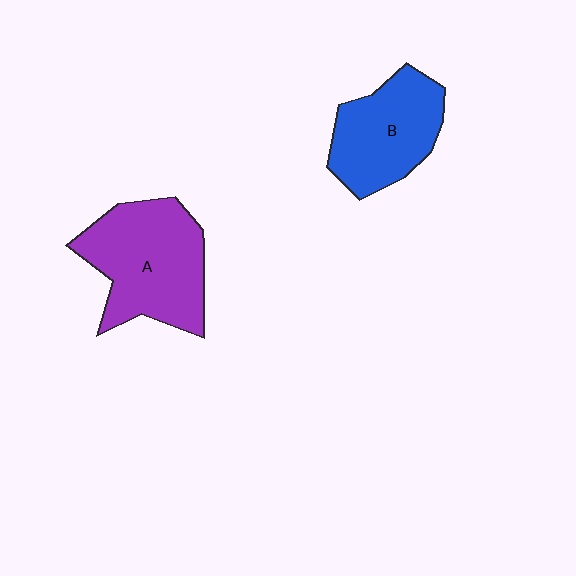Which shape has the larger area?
Shape A (purple).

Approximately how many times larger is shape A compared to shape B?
Approximately 1.3 times.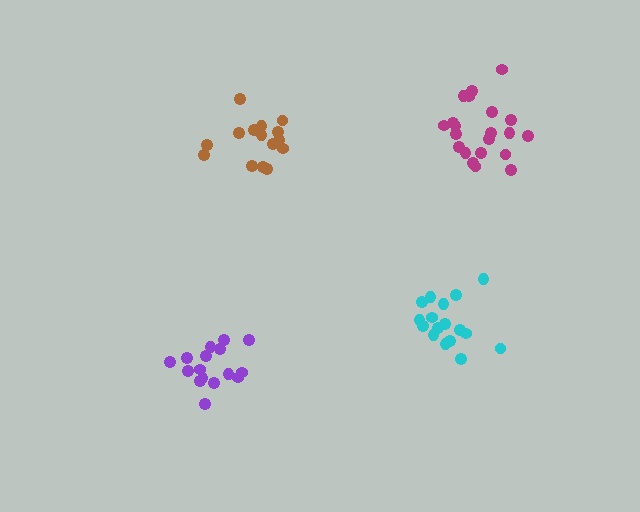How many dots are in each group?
Group 1: 16 dots, Group 2: 15 dots, Group 3: 17 dots, Group 4: 21 dots (69 total).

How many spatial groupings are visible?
There are 4 spatial groupings.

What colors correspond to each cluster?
The clusters are colored: purple, brown, cyan, magenta.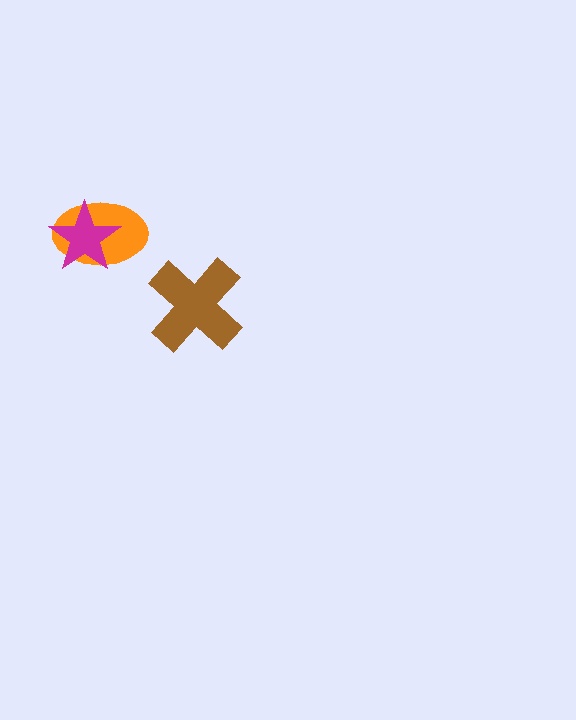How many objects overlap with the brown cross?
0 objects overlap with the brown cross.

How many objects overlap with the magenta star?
1 object overlaps with the magenta star.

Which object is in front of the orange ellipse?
The magenta star is in front of the orange ellipse.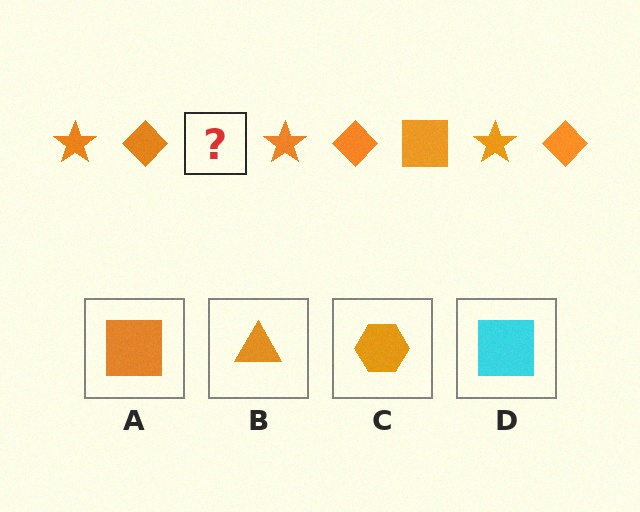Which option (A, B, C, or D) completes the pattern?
A.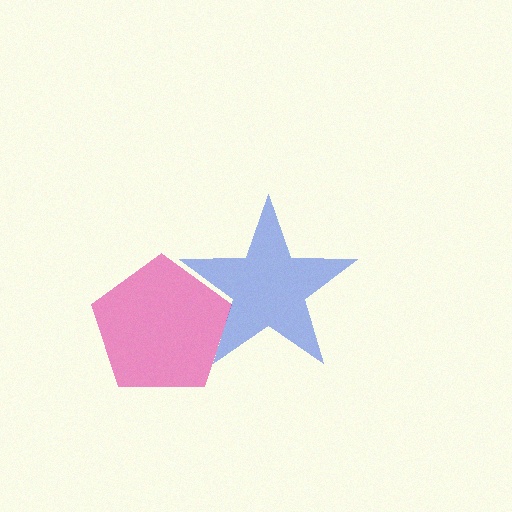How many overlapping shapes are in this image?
There are 2 overlapping shapes in the image.